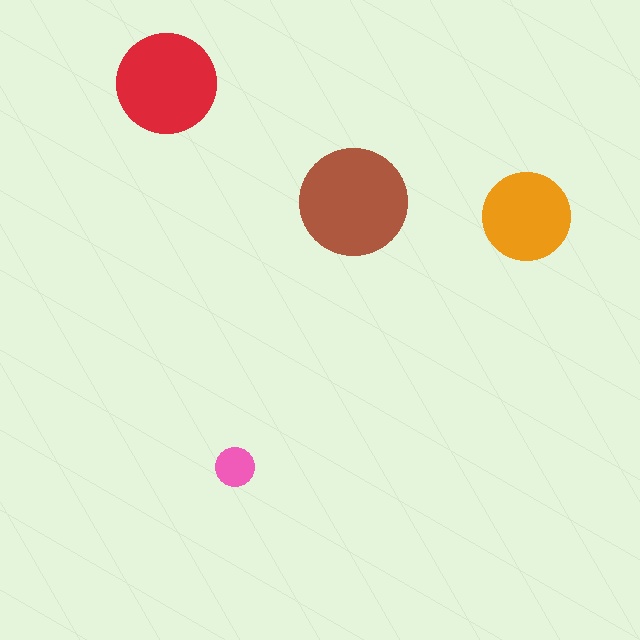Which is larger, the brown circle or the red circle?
The brown one.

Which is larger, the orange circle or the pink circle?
The orange one.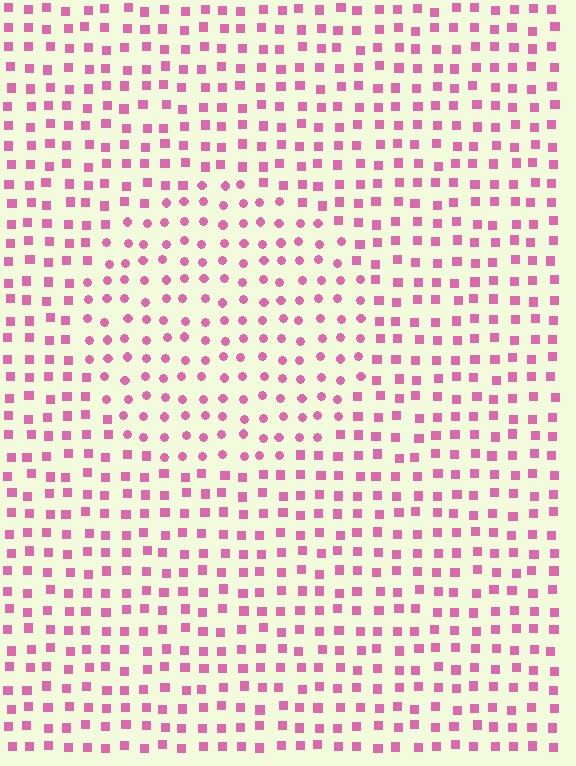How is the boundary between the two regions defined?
The boundary is defined by a change in element shape: circles inside vs. squares outside. All elements share the same color and spacing.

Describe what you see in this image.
The image is filled with small pink elements arranged in a uniform grid. A circle-shaped region contains circles, while the surrounding area contains squares. The boundary is defined purely by the change in element shape.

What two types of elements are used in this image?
The image uses circles inside the circle region and squares outside it.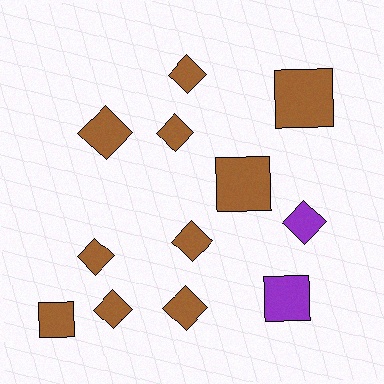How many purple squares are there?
There is 1 purple square.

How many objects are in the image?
There are 12 objects.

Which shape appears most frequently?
Diamond, with 8 objects.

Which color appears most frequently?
Brown, with 10 objects.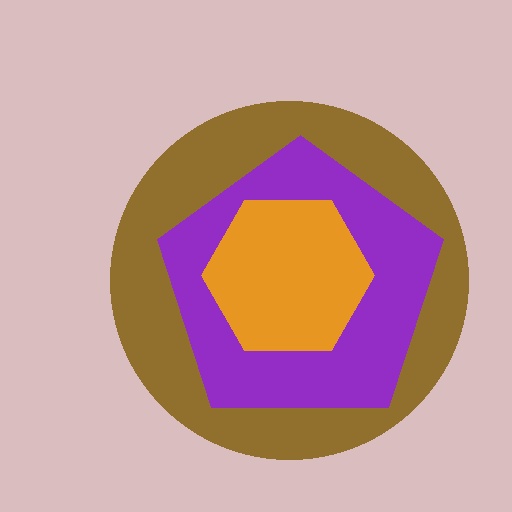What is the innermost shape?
The orange hexagon.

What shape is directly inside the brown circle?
The purple pentagon.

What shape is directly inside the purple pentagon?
The orange hexagon.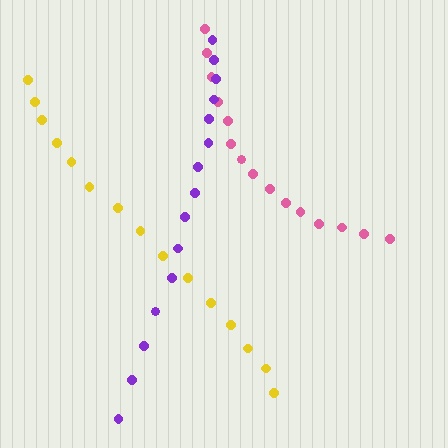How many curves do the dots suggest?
There are 3 distinct paths.